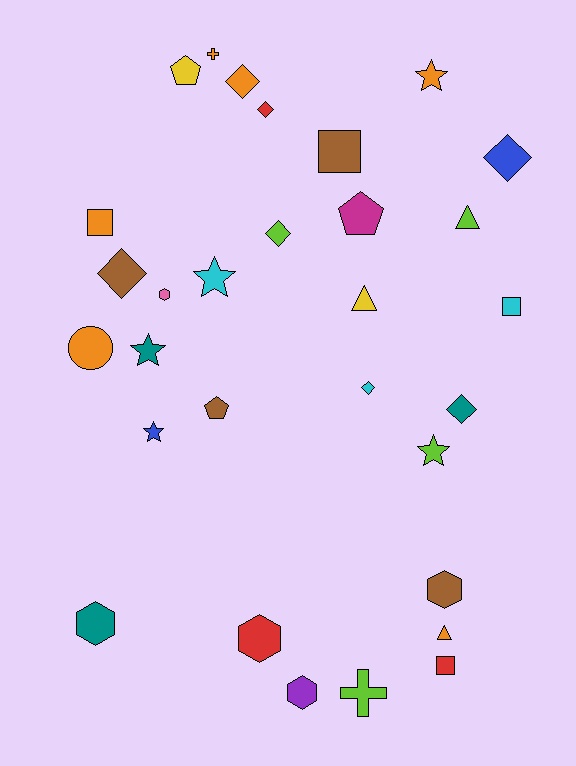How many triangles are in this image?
There are 3 triangles.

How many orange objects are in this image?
There are 6 orange objects.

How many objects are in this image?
There are 30 objects.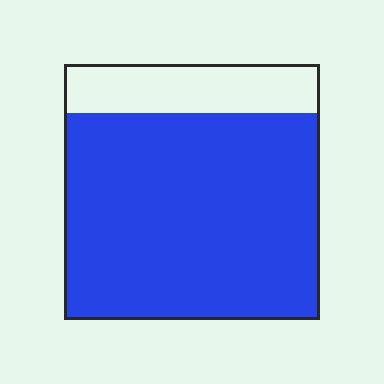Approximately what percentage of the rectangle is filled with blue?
Approximately 80%.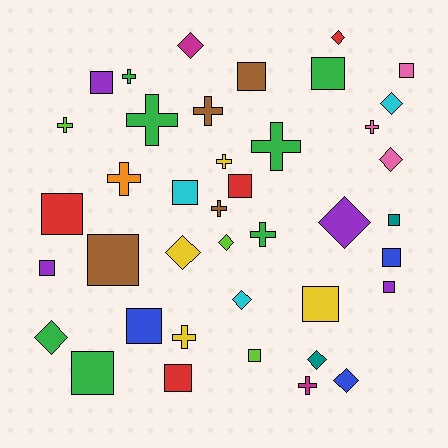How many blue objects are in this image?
There are 3 blue objects.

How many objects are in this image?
There are 40 objects.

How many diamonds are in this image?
There are 11 diamonds.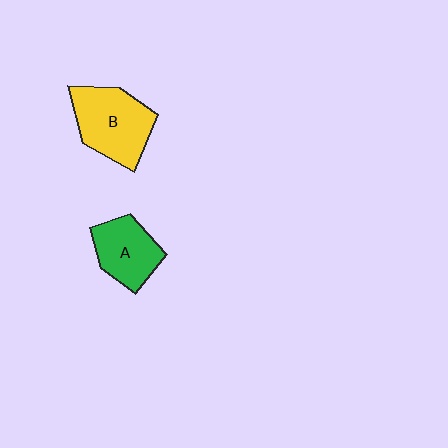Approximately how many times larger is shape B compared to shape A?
Approximately 1.3 times.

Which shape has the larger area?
Shape B (yellow).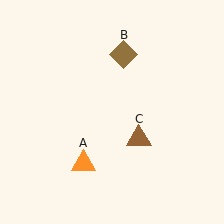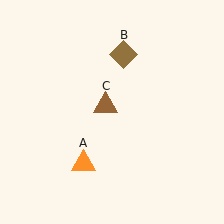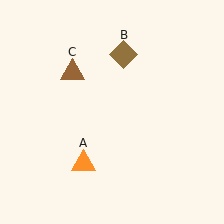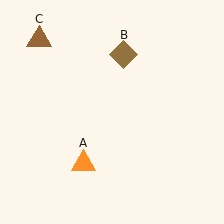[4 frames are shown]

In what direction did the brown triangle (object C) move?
The brown triangle (object C) moved up and to the left.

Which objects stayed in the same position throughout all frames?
Orange triangle (object A) and brown diamond (object B) remained stationary.